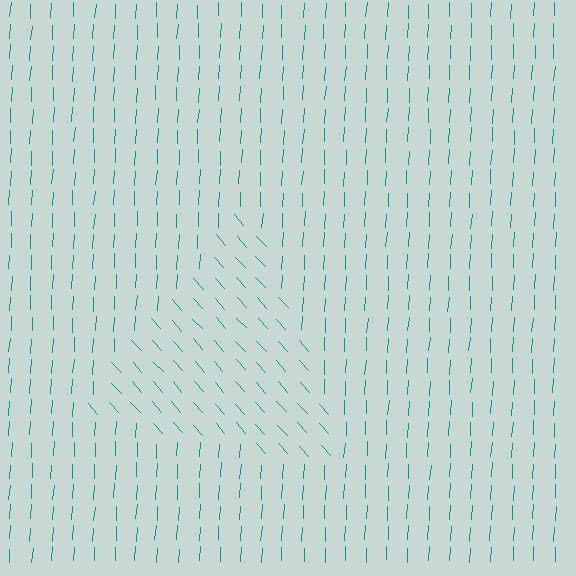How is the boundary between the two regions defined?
The boundary is defined purely by a change in line orientation (approximately 45 degrees difference). All lines are the same color and thickness.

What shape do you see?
I see a triangle.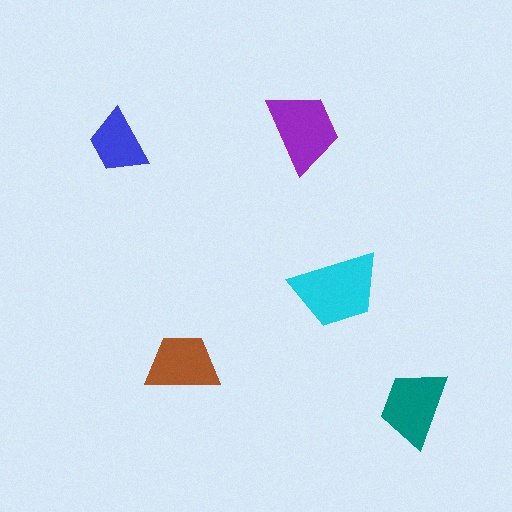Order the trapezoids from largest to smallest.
the cyan one, the purple one, the teal one, the brown one, the blue one.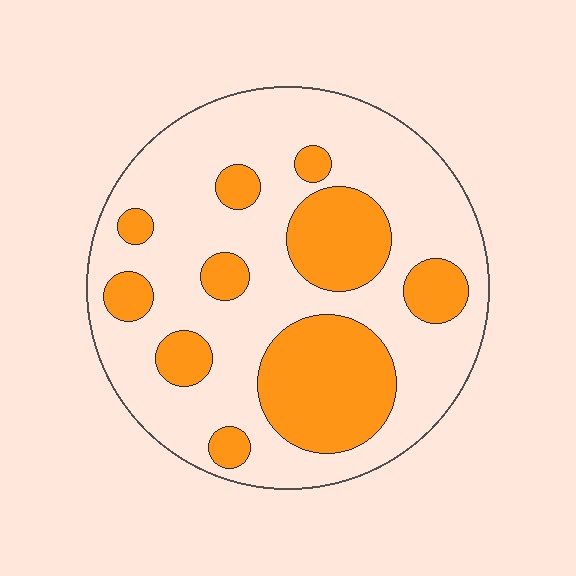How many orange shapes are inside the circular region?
10.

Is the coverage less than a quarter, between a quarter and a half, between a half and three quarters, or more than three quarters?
Between a quarter and a half.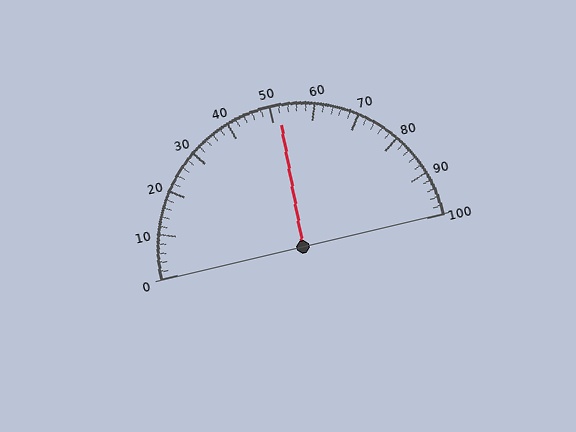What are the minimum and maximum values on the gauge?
The gauge ranges from 0 to 100.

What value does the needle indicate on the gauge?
The needle indicates approximately 52.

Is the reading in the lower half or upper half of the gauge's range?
The reading is in the upper half of the range (0 to 100).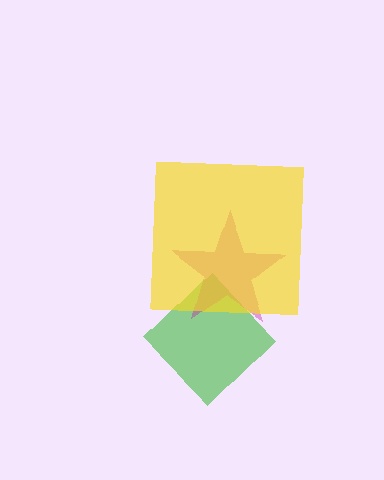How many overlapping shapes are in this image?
There are 3 overlapping shapes in the image.